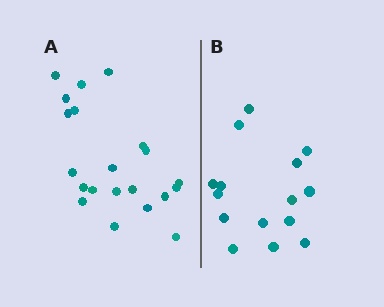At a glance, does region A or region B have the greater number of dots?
Region A (the left region) has more dots.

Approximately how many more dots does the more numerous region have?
Region A has about 6 more dots than region B.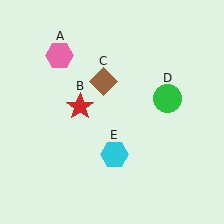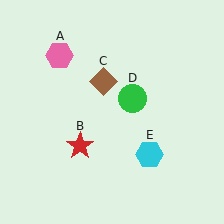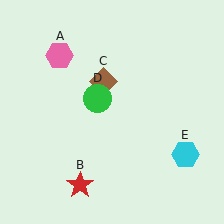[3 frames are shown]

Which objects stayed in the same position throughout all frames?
Pink hexagon (object A) and brown diamond (object C) remained stationary.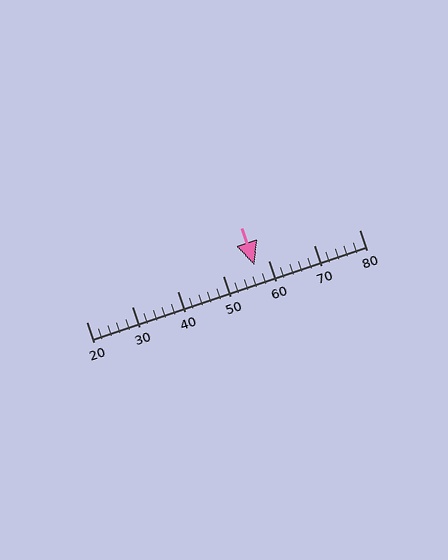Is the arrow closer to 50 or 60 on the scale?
The arrow is closer to 60.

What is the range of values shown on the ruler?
The ruler shows values from 20 to 80.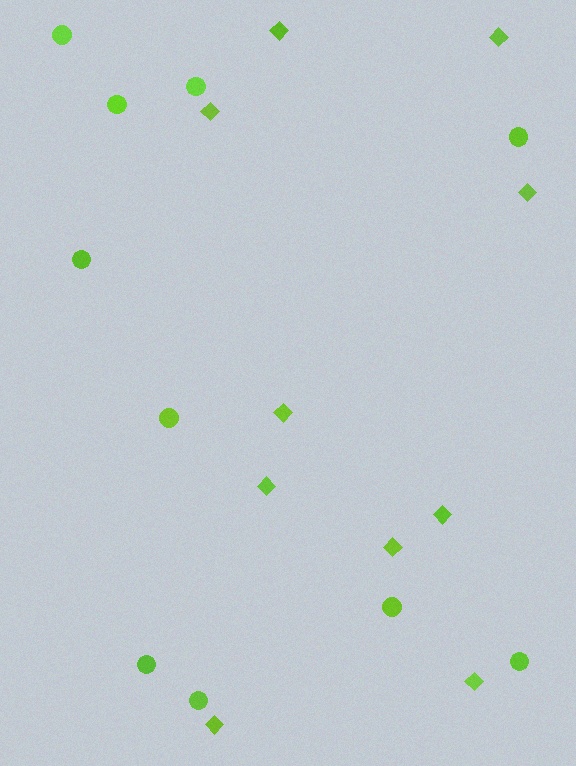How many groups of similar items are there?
There are 2 groups: one group of diamonds (10) and one group of circles (10).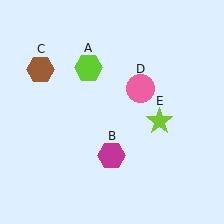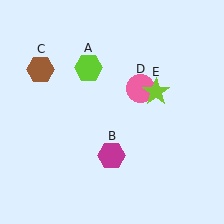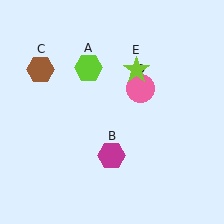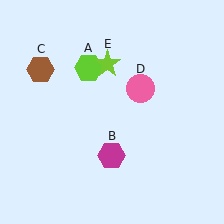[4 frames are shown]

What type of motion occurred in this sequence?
The lime star (object E) rotated counterclockwise around the center of the scene.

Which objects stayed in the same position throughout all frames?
Lime hexagon (object A) and magenta hexagon (object B) and brown hexagon (object C) and pink circle (object D) remained stationary.